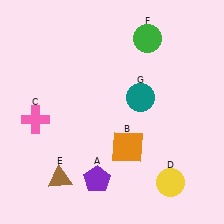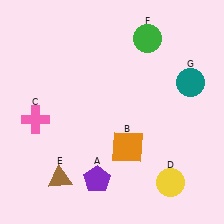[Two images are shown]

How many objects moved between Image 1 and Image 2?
1 object moved between the two images.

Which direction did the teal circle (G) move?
The teal circle (G) moved right.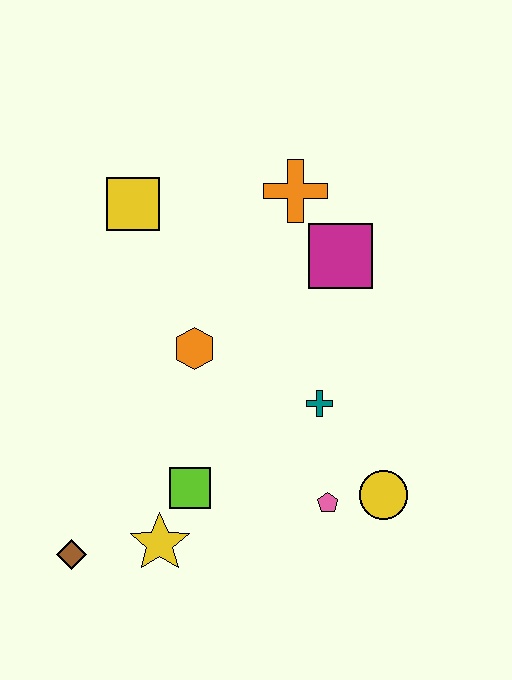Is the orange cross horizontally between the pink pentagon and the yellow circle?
No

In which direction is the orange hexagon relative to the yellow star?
The orange hexagon is above the yellow star.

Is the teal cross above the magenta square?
No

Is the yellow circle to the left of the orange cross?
No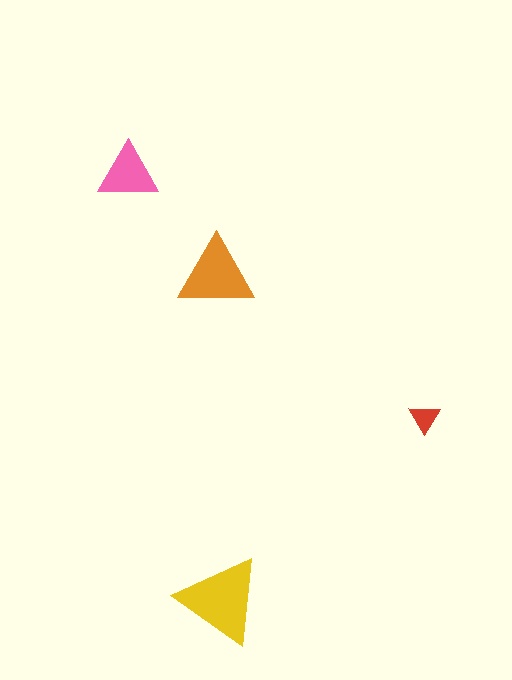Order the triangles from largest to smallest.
the yellow one, the orange one, the pink one, the red one.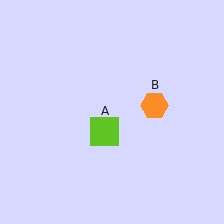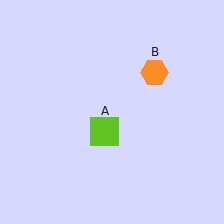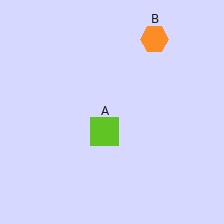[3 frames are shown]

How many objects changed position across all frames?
1 object changed position: orange hexagon (object B).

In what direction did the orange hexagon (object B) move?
The orange hexagon (object B) moved up.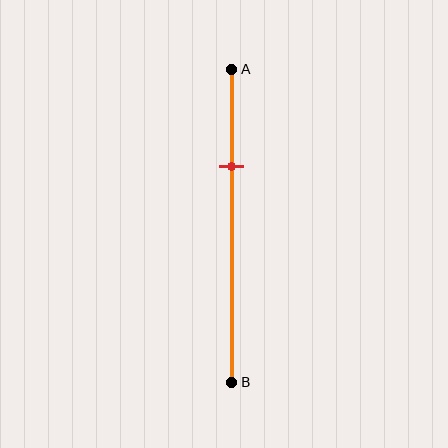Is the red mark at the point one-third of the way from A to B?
Yes, the mark is approximately at the one-third point.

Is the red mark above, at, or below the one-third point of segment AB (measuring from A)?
The red mark is approximately at the one-third point of segment AB.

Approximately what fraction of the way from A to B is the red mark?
The red mark is approximately 30% of the way from A to B.